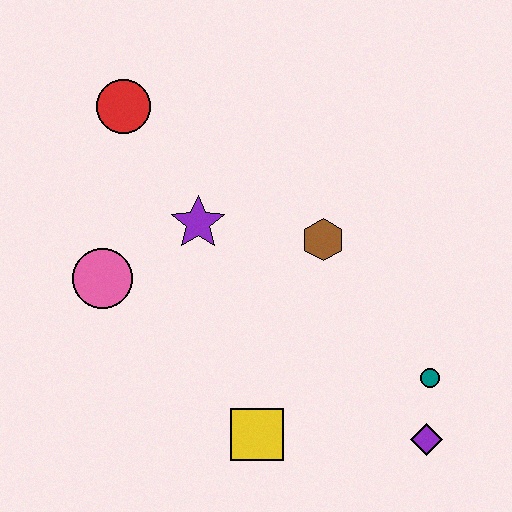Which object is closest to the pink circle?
The purple star is closest to the pink circle.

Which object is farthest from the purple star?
The purple diamond is farthest from the purple star.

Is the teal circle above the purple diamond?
Yes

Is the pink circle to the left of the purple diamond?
Yes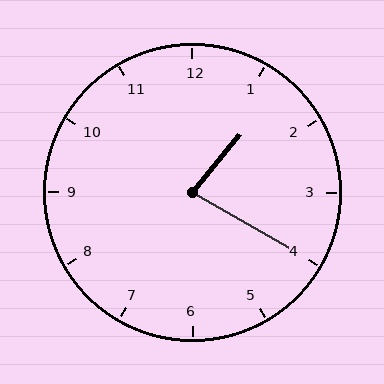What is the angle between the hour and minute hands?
Approximately 80 degrees.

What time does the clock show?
1:20.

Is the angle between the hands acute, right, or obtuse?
It is acute.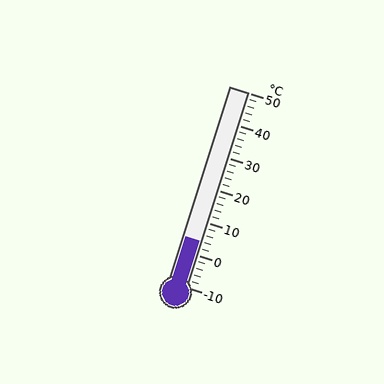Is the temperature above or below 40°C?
The temperature is below 40°C.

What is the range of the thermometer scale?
The thermometer scale ranges from -10°C to 50°C.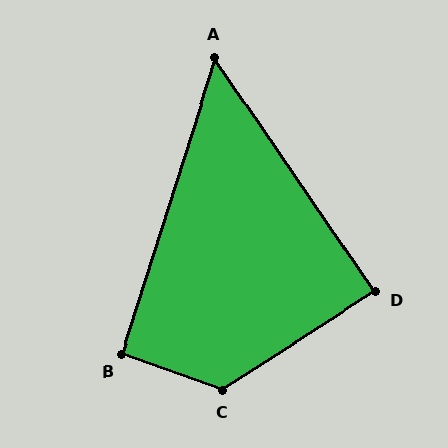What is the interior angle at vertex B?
Approximately 92 degrees (approximately right).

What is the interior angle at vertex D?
Approximately 88 degrees (approximately right).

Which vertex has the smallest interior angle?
A, at approximately 52 degrees.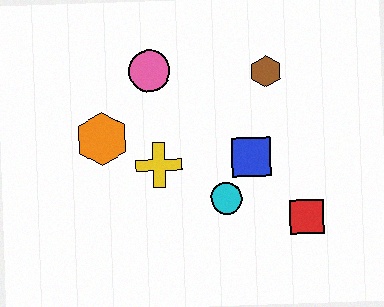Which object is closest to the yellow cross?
The orange hexagon is closest to the yellow cross.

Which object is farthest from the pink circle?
The red square is farthest from the pink circle.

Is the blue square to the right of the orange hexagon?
Yes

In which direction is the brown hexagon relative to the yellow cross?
The brown hexagon is to the right of the yellow cross.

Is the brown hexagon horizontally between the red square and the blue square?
Yes